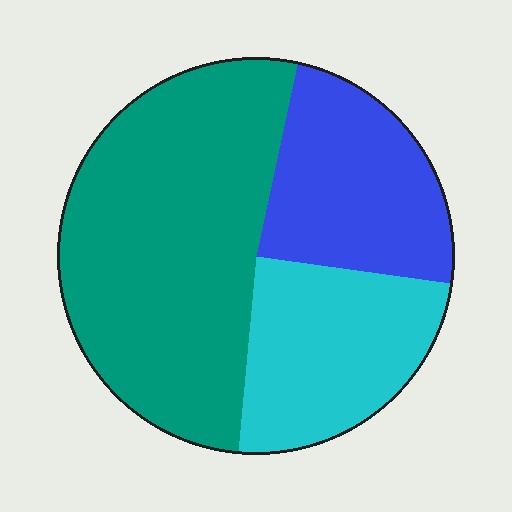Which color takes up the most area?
Teal, at roughly 50%.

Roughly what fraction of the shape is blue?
Blue takes up between a sixth and a third of the shape.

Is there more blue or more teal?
Teal.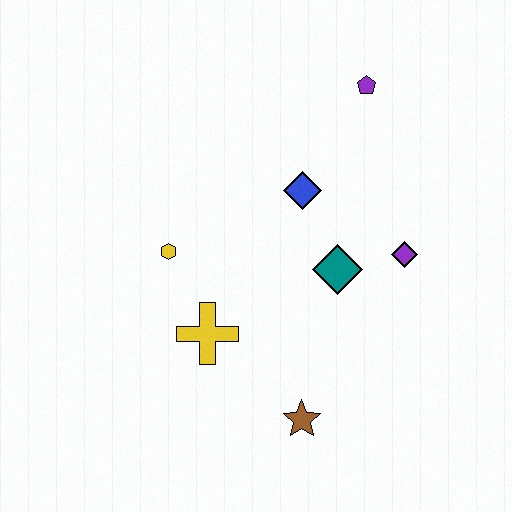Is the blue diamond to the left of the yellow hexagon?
No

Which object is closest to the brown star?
The yellow cross is closest to the brown star.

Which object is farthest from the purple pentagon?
The brown star is farthest from the purple pentagon.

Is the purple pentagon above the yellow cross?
Yes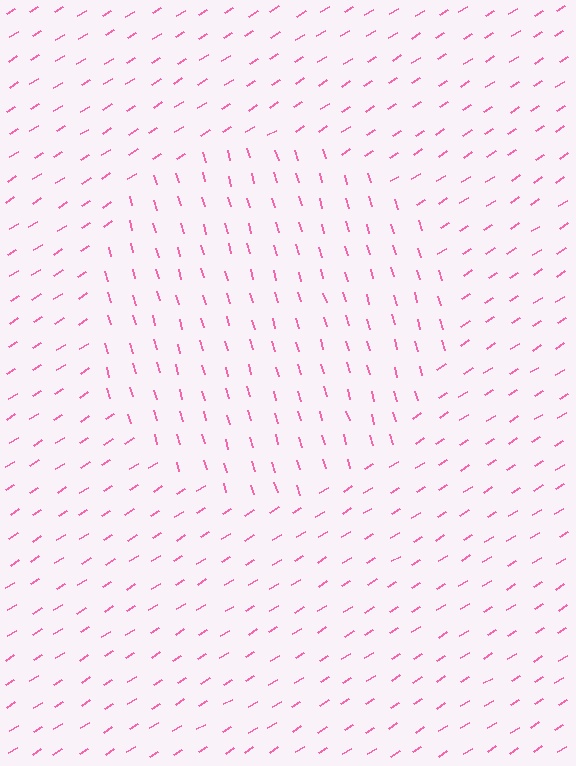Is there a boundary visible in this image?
Yes, there is a texture boundary formed by a change in line orientation.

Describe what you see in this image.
The image is filled with small pink line segments. A circle region in the image has lines oriented differently from the surrounding lines, creating a visible texture boundary.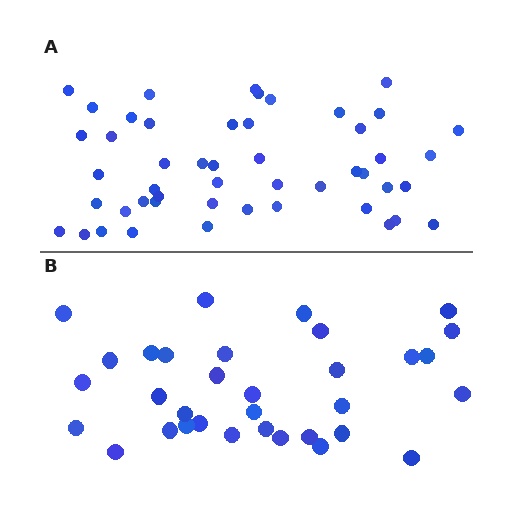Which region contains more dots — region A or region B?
Region A (the top region) has more dots.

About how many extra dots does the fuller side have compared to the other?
Region A has approximately 15 more dots than region B.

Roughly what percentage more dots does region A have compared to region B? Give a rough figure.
About 50% more.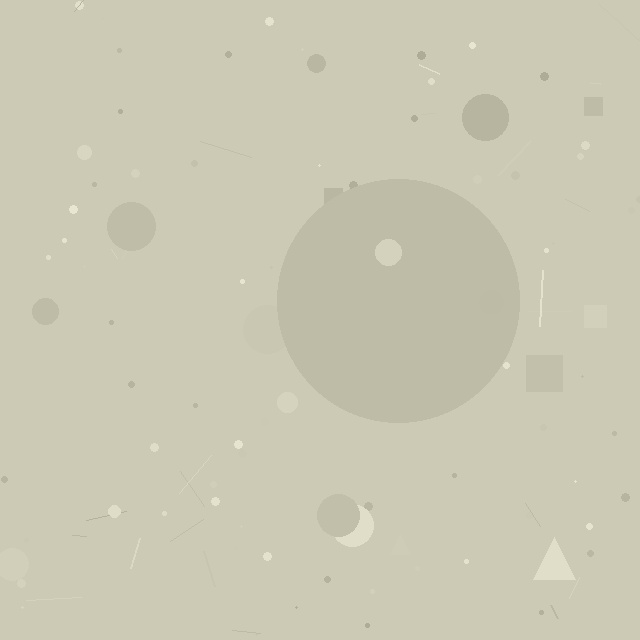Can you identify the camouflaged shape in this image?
The camouflaged shape is a circle.